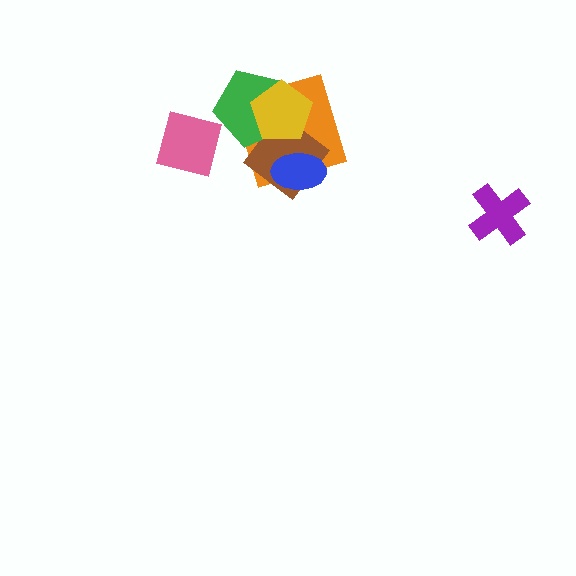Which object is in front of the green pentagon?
The yellow pentagon is in front of the green pentagon.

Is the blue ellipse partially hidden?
No, no other shape covers it.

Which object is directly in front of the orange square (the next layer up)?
The brown diamond is directly in front of the orange square.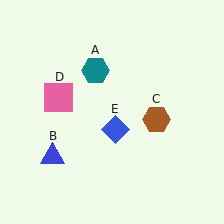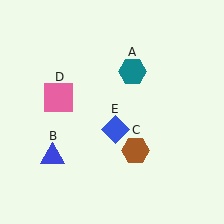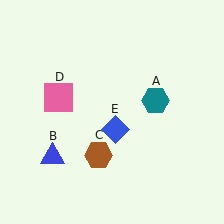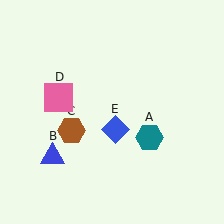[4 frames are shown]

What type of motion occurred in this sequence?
The teal hexagon (object A), brown hexagon (object C) rotated clockwise around the center of the scene.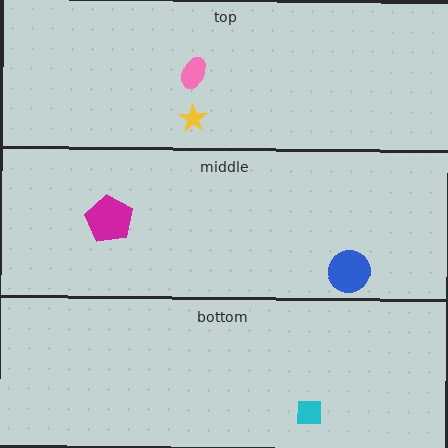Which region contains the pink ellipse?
The top region.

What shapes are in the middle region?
The magenta pentagon, the blue circle.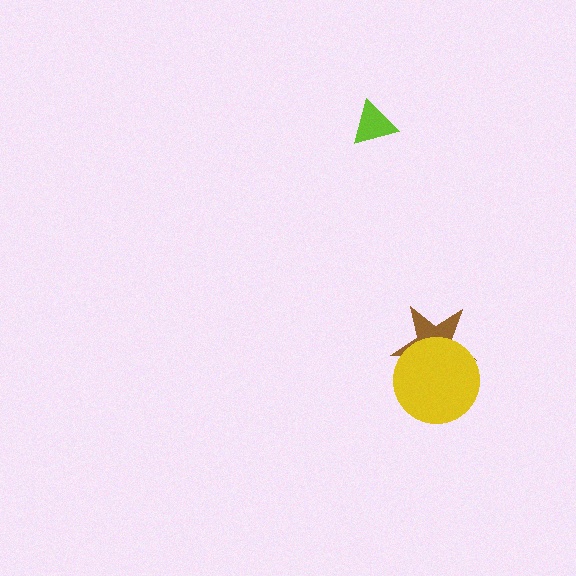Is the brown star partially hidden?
Yes, it is partially covered by another shape.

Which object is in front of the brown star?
The yellow circle is in front of the brown star.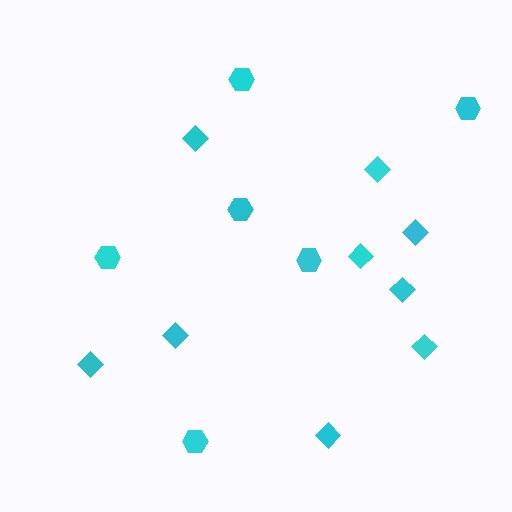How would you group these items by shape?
There are 2 groups: one group of hexagons (6) and one group of diamonds (9).